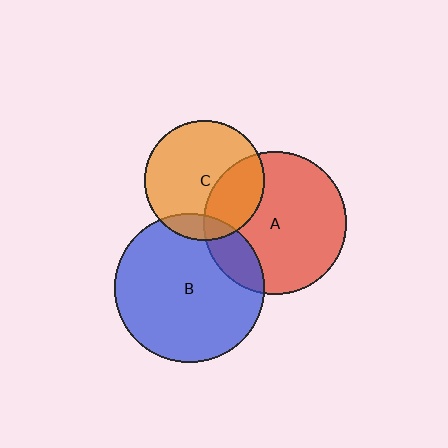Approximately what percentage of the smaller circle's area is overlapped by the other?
Approximately 30%.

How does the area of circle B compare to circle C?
Approximately 1.5 times.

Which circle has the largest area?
Circle B (blue).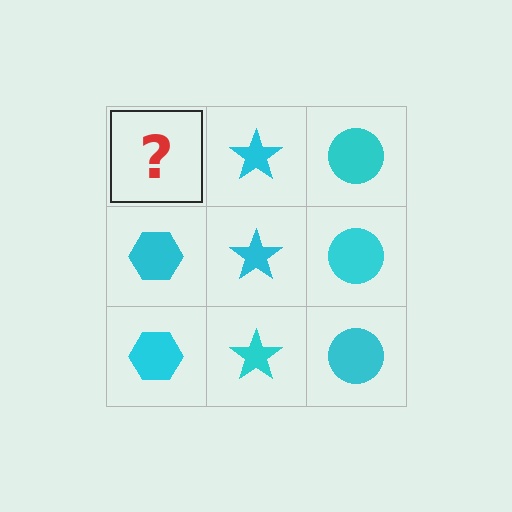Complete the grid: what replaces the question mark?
The question mark should be replaced with a cyan hexagon.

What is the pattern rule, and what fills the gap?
The rule is that each column has a consistent shape. The gap should be filled with a cyan hexagon.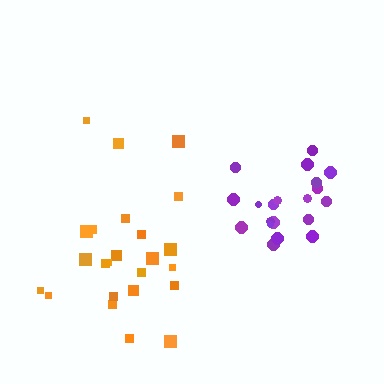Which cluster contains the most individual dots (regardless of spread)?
Orange (24).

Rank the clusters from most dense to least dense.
purple, orange.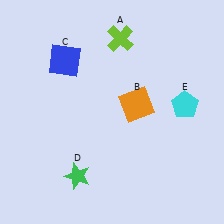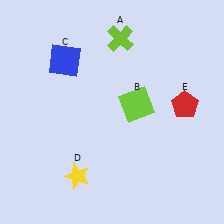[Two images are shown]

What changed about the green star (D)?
In Image 1, D is green. In Image 2, it changed to yellow.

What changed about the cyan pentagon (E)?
In Image 1, E is cyan. In Image 2, it changed to red.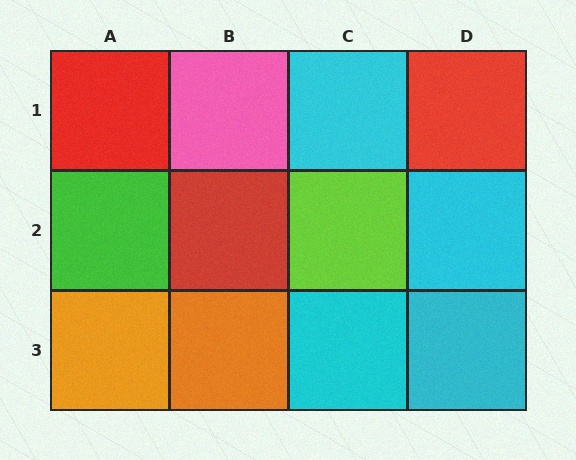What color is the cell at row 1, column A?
Red.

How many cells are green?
1 cell is green.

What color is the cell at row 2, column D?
Cyan.